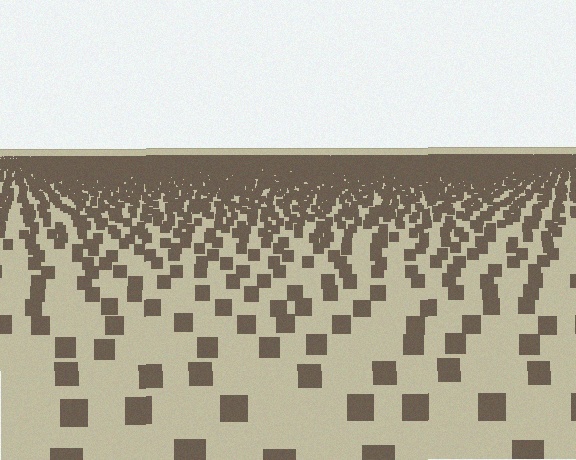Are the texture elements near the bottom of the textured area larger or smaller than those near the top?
Larger. Near the bottom, elements are closer to the viewer and appear at a bigger on-screen size.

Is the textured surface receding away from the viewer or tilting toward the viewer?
The surface is receding away from the viewer. Texture elements get smaller and denser toward the top.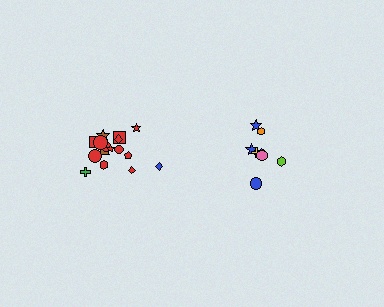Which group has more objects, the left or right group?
The left group.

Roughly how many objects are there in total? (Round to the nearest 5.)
Roughly 25 objects in total.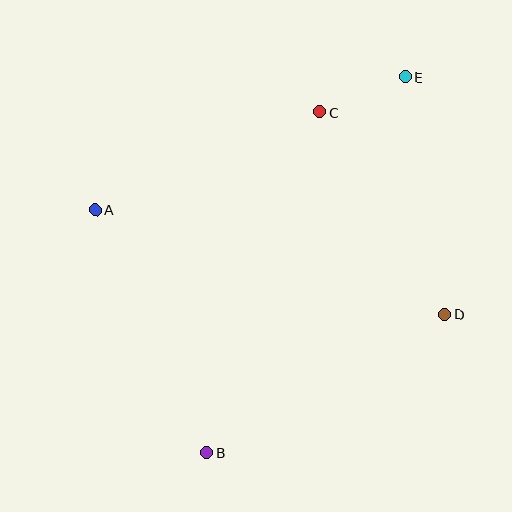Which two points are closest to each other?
Points C and E are closest to each other.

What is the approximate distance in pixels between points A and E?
The distance between A and E is approximately 337 pixels.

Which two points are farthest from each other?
Points B and E are farthest from each other.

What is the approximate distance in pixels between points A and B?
The distance between A and B is approximately 267 pixels.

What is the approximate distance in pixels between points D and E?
The distance between D and E is approximately 241 pixels.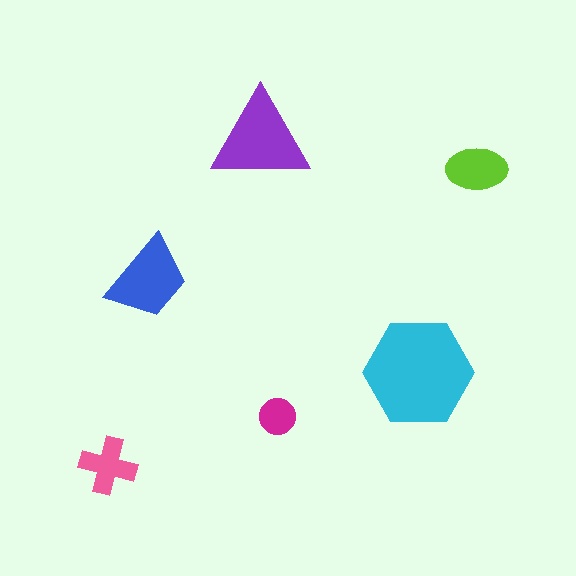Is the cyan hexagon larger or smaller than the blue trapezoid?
Larger.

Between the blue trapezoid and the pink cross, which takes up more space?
The blue trapezoid.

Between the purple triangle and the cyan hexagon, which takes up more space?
The cyan hexagon.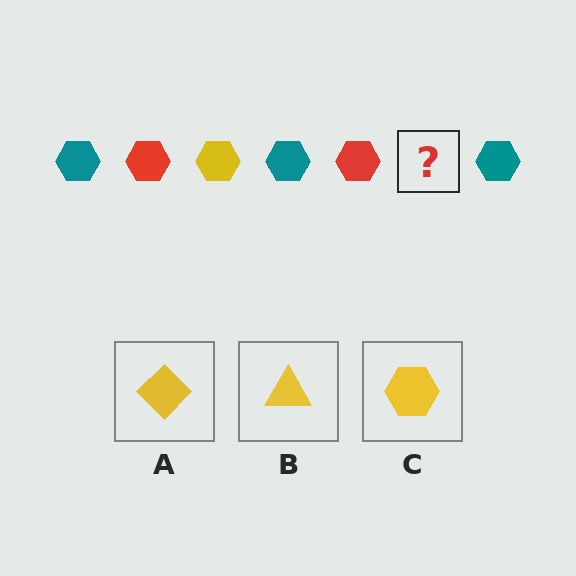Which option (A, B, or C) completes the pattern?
C.